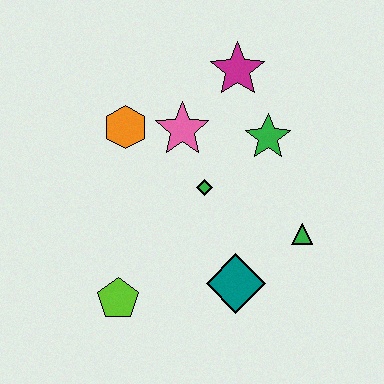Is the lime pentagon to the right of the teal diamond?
No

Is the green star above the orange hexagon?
No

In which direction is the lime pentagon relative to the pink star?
The lime pentagon is below the pink star.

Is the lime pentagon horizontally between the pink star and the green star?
No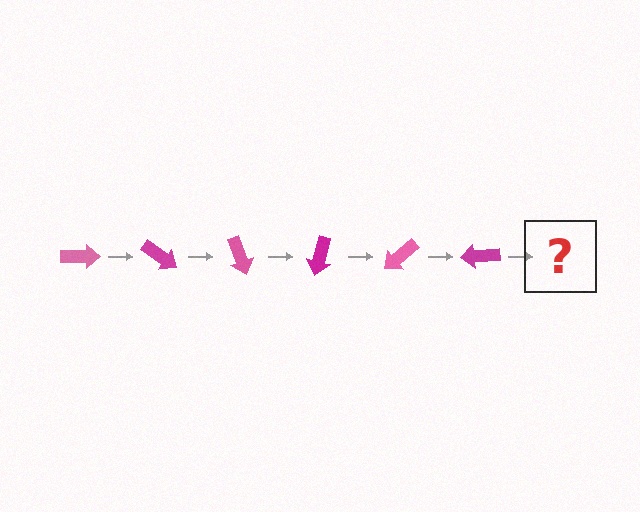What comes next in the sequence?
The next element should be a pink arrow, rotated 210 degrees from the start.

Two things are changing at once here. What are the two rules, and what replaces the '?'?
The two rules are that it rotates 35 degrees each step and the color cycles through pink and magenta. The '?' should be a pink arrow, rotated 210 degrees from the start.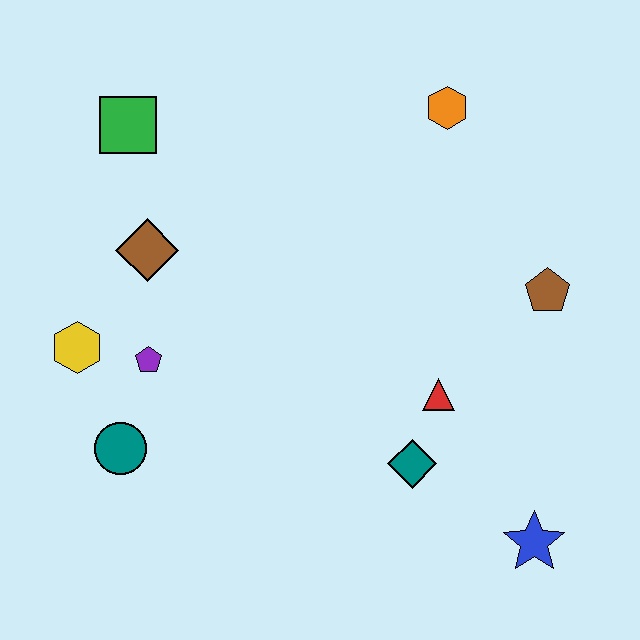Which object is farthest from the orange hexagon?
The teal circle is farthest from the orange hexagon.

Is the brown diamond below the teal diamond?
No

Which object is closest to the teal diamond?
The red triangle is closest to the teal diamond.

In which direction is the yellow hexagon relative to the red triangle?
The yellow hexagon is to the left of the red triangle.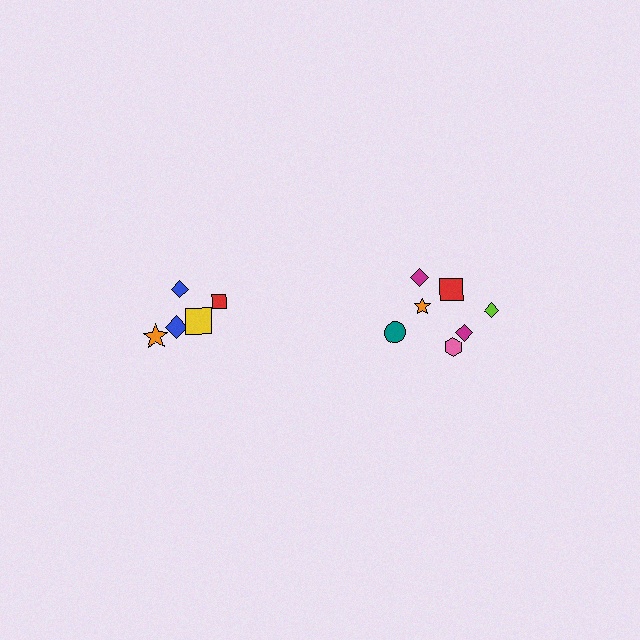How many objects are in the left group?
There are 5 objects.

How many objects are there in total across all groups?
There are 12 objects.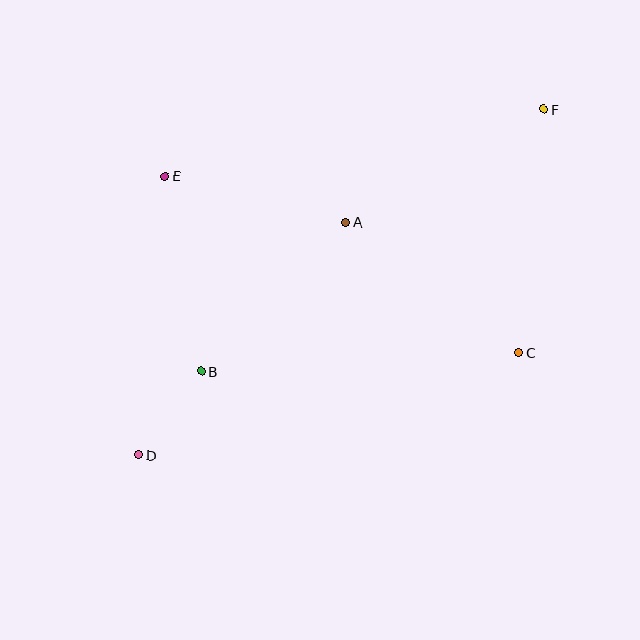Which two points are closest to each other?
Points B and D are closest to each other.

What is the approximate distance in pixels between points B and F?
The distance between B and F is approximately 431 pixels.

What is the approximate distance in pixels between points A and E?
The distance between A and E is approximately 186 pixels.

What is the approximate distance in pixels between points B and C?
The distance between B and C is approximately 318 pixels.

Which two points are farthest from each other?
Points D and F are farthest from each other.